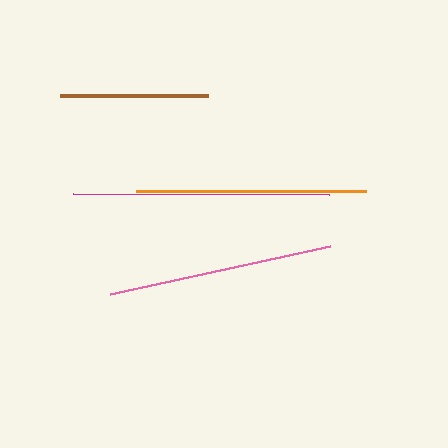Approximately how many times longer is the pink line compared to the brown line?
The pink line is approximately 1.5 times the length of the brown line.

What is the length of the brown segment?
The brown segment is approximately 147 pixels long.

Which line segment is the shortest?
The brown line is the shortest at approximately 147 pixels.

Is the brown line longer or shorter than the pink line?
The pink line is longer than the brown line.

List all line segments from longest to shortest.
From longest to shortest: magenta, orange, pink, brown.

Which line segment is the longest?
The magenta line is the longest at approximately 256 pixels.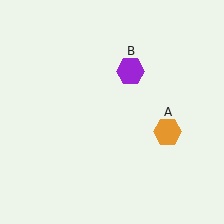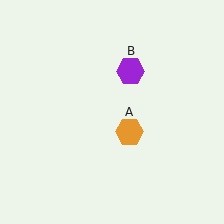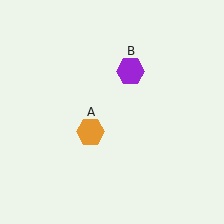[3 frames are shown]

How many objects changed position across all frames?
1 object changed position: orange hexagon (object A).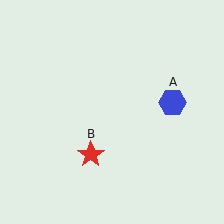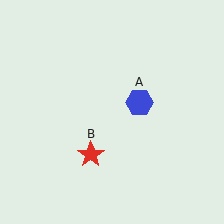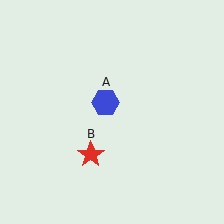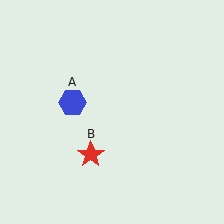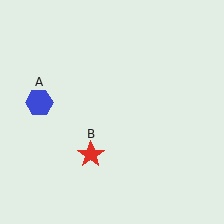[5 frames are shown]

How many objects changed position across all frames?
1 object changed position: blue hexagon (object A).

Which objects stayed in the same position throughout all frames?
Red star (object B) remained stationary.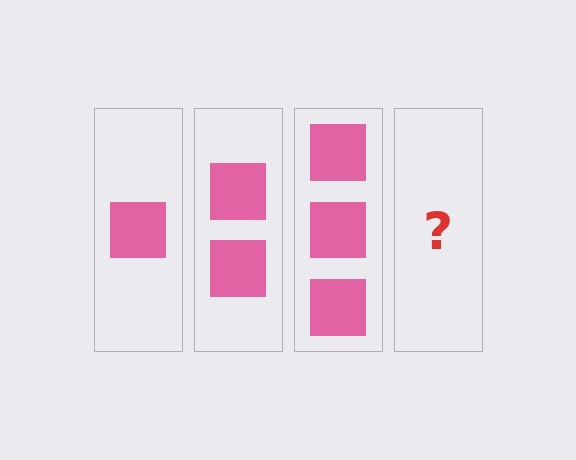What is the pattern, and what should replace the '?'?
The pattern is that each step adds one more square. The '?' should be 4 squares.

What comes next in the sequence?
The next element should be 4 squares.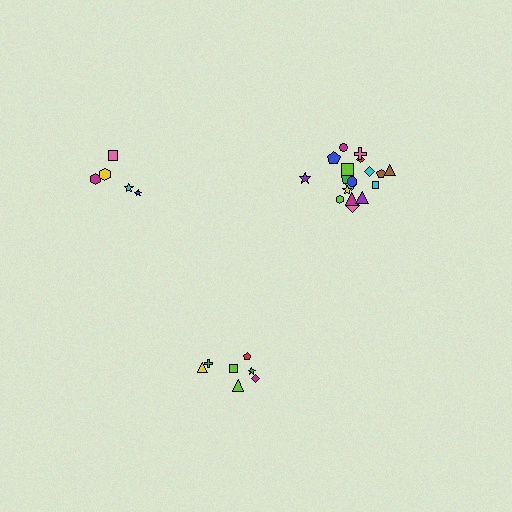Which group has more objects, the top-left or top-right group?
The top-right group.